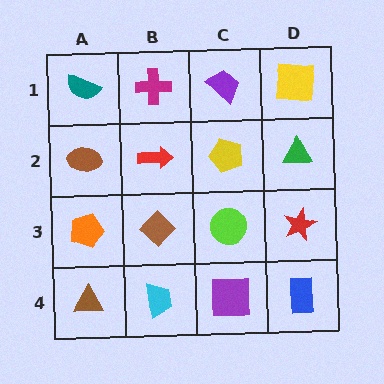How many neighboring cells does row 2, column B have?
4.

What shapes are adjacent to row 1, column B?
A red arrow (row 2, column B), a teal semicircle (row 1, column A), a purple trapezoid (row 1, column C).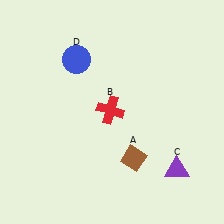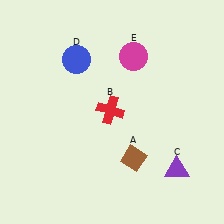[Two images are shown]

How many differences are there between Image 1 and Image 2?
There is 1 difference between the two images.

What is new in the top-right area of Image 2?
A magenta circle (E) was added in the top-right area of Image 2.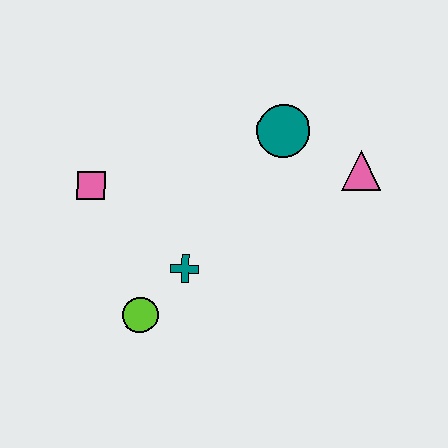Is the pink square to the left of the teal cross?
Yes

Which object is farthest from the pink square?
The pink triangle is farthest from the pink square.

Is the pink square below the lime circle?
No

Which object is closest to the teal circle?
The pink triangle is closest to the teal circle.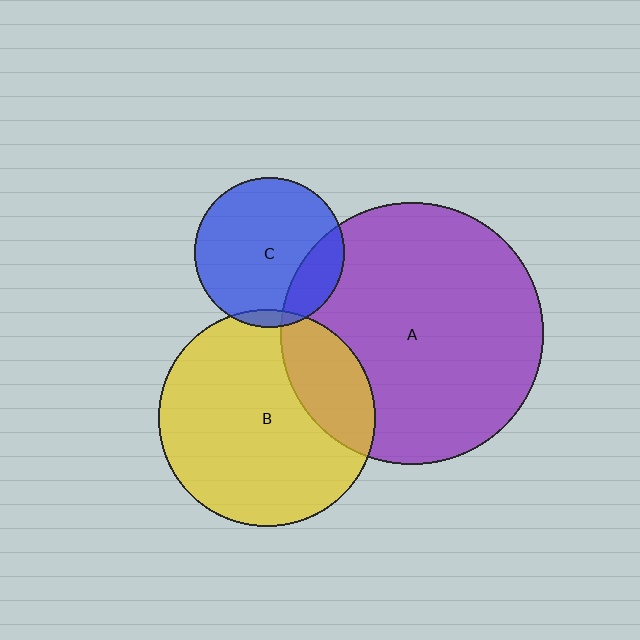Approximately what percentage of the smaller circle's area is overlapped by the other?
Approximately 25%.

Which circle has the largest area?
Circle A (purple).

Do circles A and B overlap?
Yes.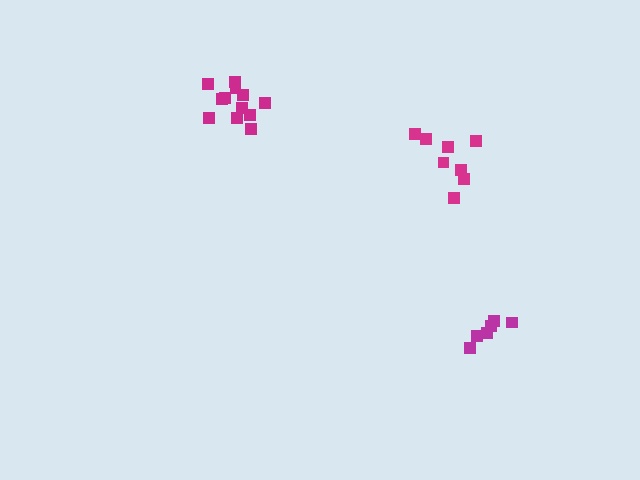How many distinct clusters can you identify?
There are 3 distinct clusters.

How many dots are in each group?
Group 1: 12 dots, Group 2: 6 dots, Group 3: 8 dots (26 total).